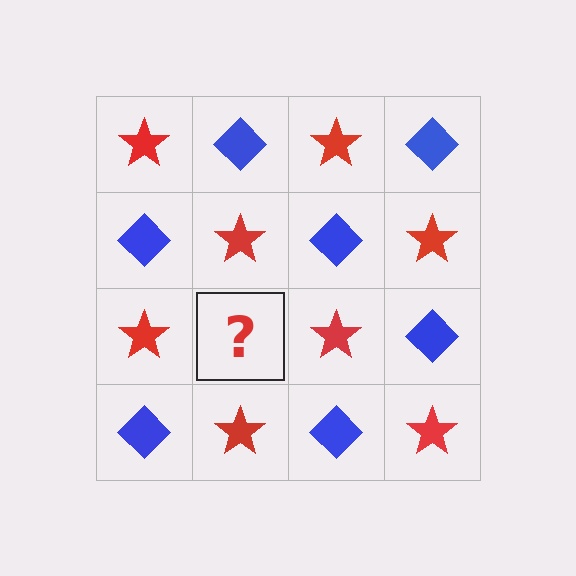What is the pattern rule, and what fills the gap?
The rule is that it alternates red star and blue diamond in a checkerboard pattern. The gap should be filled with a blue diamond.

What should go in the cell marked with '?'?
The missing cell should contain a blue diamond.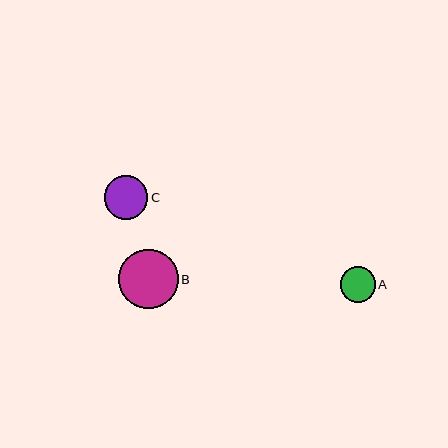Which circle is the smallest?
Circle A is the smallest with a size of approximately 35 pixels.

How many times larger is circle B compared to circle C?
Circle B is approximately 1.4 times the size of circle C.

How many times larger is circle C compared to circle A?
Circle C is approximately 1.2 times the size of circle A.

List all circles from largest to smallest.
From largest to smallest: B, C, A.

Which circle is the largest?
Circle B is the largest with a size of approximately 59 pixels.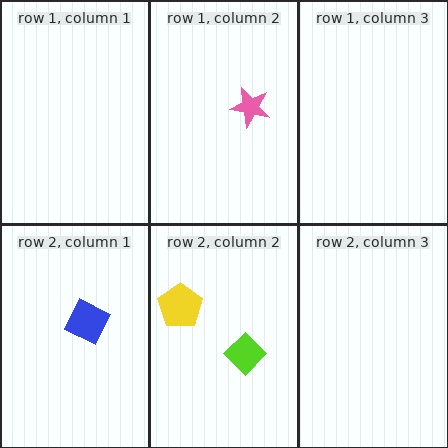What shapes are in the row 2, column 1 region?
The blue square.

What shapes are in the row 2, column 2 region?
The yellow pentagon, the lime diamond.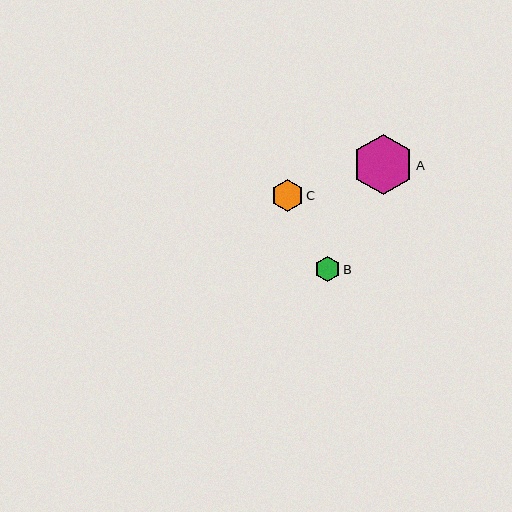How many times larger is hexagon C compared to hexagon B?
Hexagon C is approximately 1.2 times the size of hexagon B.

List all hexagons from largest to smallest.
From largest to smallest: A, C, B.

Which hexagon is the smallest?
Hexagon B is the smallest with a size of approximately 26 pixels.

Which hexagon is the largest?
Hexagon A is the largest with a size of approximately 60 pixels.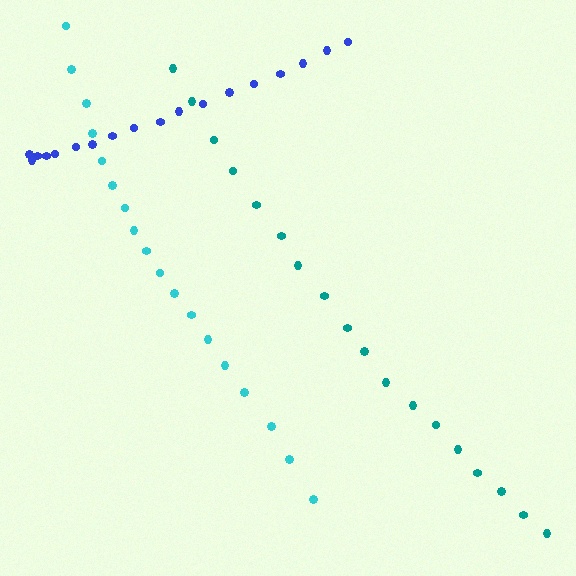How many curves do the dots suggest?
There are 3 distinct paths.